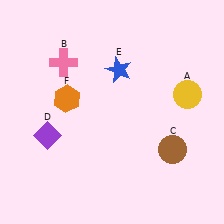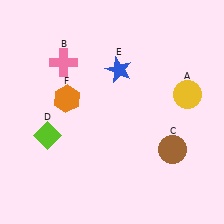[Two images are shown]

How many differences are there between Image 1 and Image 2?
There is 1 difference between the two images.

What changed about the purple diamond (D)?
In Image 1, D is purple. In Image 2, it changed to lime.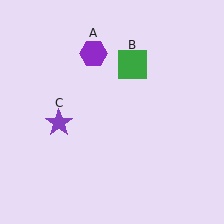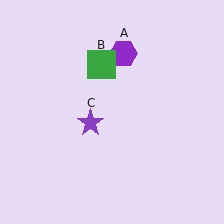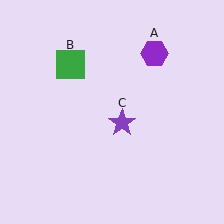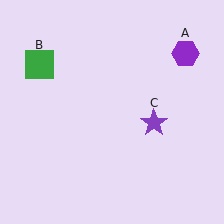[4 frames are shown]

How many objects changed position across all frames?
3 objects changed position: purple hexagon (object A), green square (object B), purple star (object C).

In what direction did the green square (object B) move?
The green square (object B) moved left.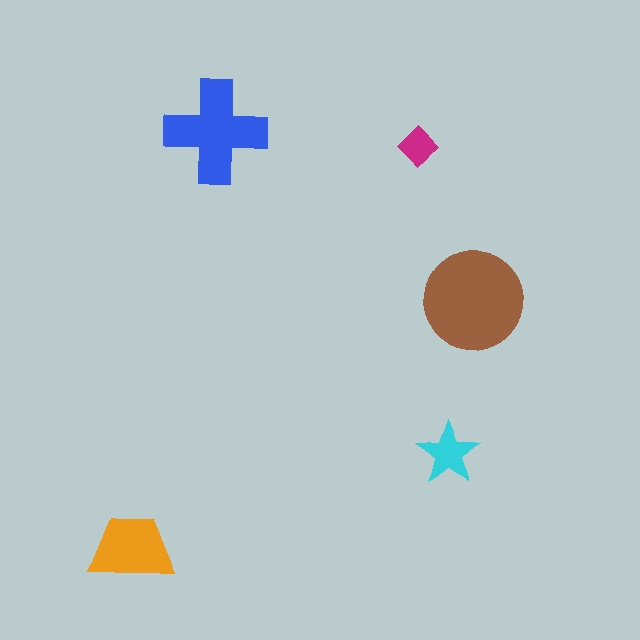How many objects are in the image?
There are 5 objects in the image.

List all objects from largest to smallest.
The brown circle, the blue cross, the orange trapezoid, the cyan star, the magenta diamond.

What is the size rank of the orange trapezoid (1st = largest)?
3rd.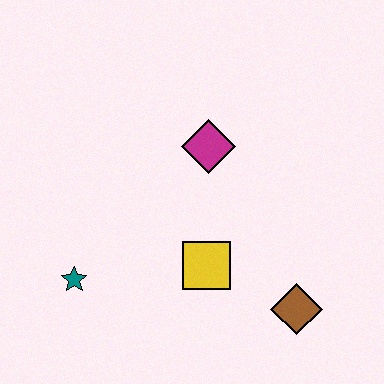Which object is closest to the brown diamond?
The yellow square is closest to the brown diamond.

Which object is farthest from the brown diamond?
The teal star is farthest from the brown diamond.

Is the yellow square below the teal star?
No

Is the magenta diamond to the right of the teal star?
Yes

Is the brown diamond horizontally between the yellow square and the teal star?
No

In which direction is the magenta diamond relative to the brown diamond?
The magenta diamond is above the brown diamond.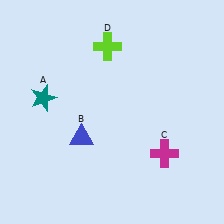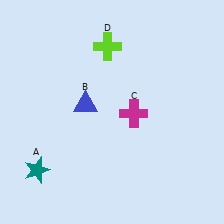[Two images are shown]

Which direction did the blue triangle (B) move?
The blue triangle (B) moved up.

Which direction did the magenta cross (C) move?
The magenta cross (C) moved up.